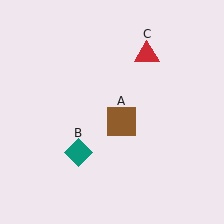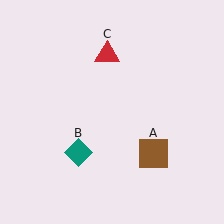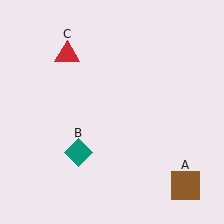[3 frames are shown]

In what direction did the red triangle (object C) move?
The red triangle (object C) moved left.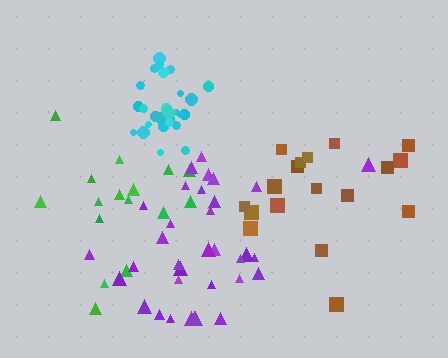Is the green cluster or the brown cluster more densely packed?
Brown.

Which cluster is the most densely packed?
Cyan.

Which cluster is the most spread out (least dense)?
Green.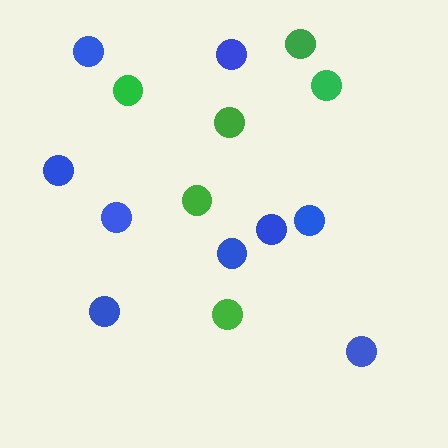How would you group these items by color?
There are 2 groups: one group of blue circles (9) and one group of green circles (6).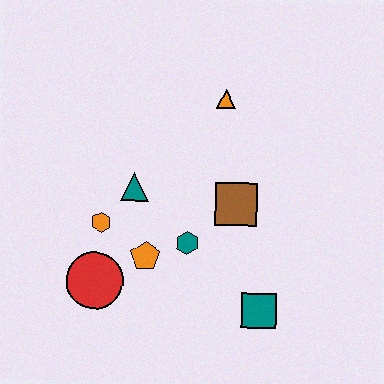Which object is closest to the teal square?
The teal hexagon is closest to the teal square.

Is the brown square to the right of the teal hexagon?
Yes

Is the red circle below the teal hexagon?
Yes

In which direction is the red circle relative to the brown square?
The red circle is to the left of the brown square.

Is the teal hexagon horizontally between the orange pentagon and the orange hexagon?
No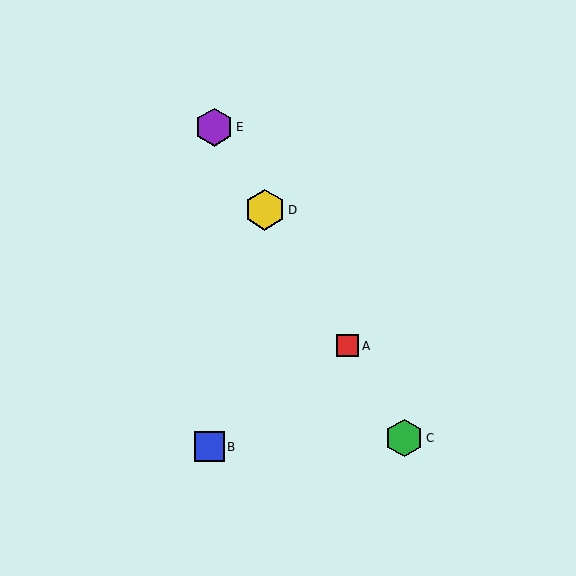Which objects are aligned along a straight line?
Objects A, C, D, E are aligned along a straight line.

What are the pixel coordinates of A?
Object A is at (348, 346).